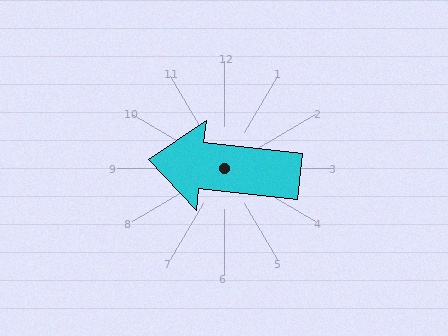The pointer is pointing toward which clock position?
Roughly 9 o'clock.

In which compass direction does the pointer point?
West.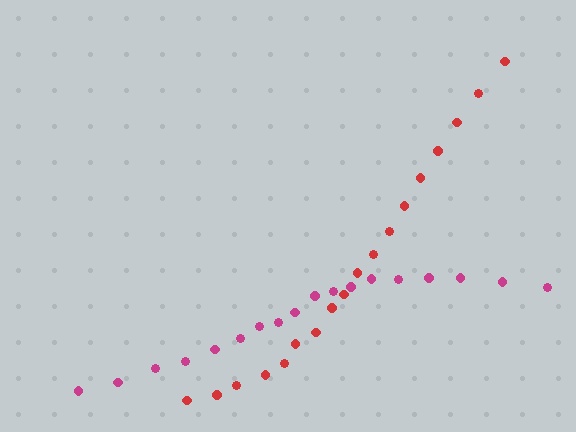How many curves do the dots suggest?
There are 2 distinct paths.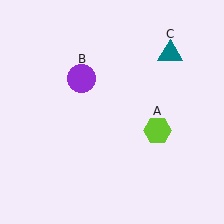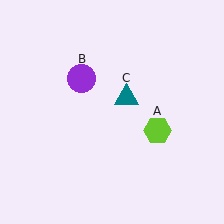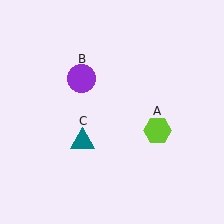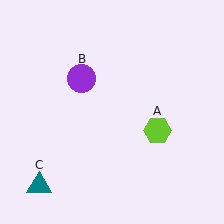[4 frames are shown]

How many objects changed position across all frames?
1 object changed position: teal triangle (object C).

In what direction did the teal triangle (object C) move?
The teal triangle (object C) moved down and to the left.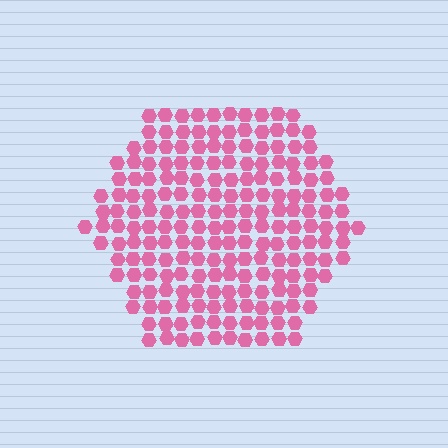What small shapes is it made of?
It is made of small hexagons.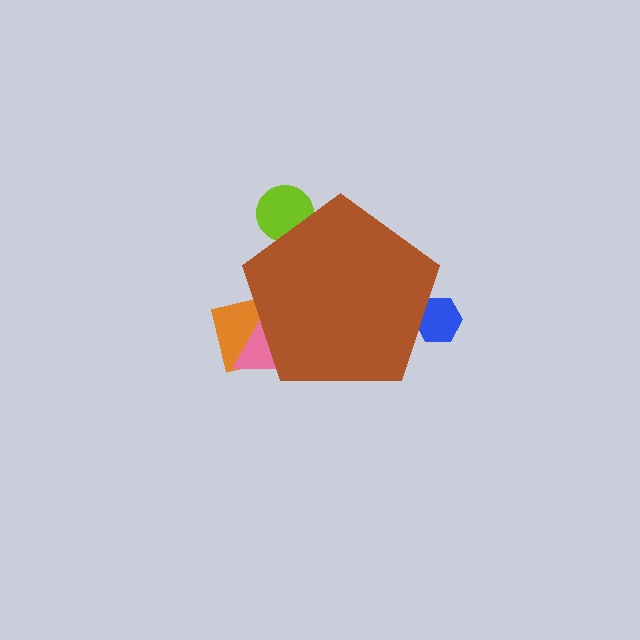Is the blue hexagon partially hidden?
Yes, the blue hexagon is partially hidden behind the brown pentagon.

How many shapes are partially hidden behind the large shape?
4 shapes are partially hidden.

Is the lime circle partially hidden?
Yes, the lime circle is partially hidden behind the brown pentagon.